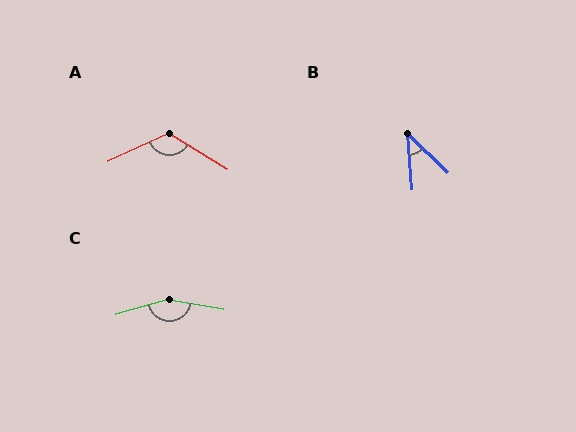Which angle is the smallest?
B, at approximately 41 degrees.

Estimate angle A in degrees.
Approximately 124 degrees.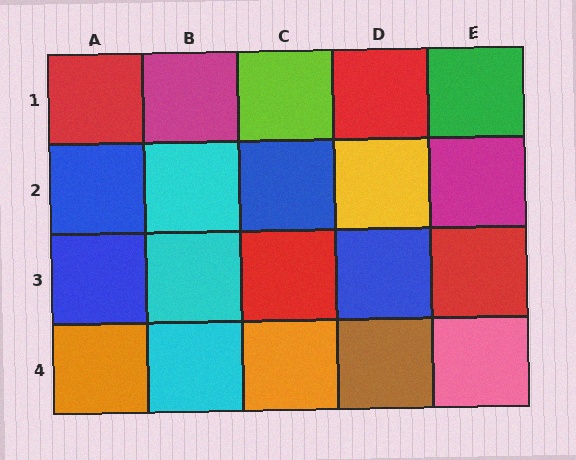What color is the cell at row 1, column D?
Red.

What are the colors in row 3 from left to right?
Blue, cyan, red, blue, red.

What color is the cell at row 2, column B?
Cyan.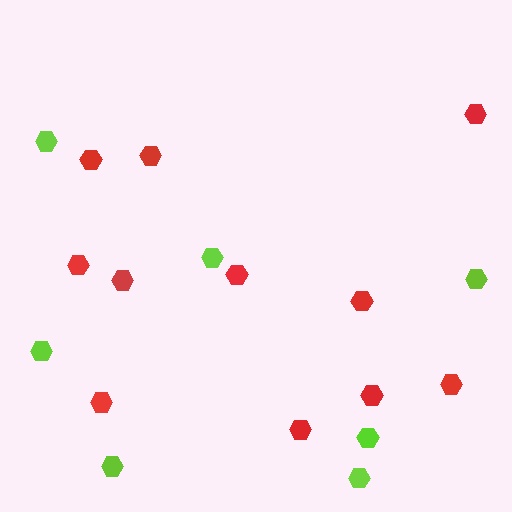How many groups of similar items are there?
There are 2 groups: one group of red hexagons (11) and one group of lime hexagons (7).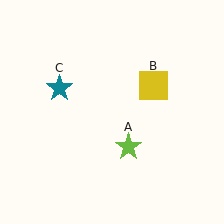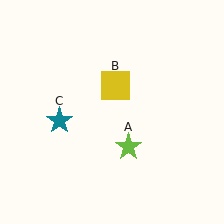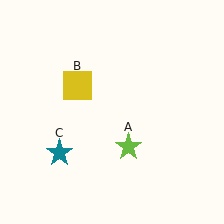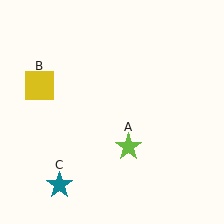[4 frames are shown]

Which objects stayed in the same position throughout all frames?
Lime star (object A) remained stationary.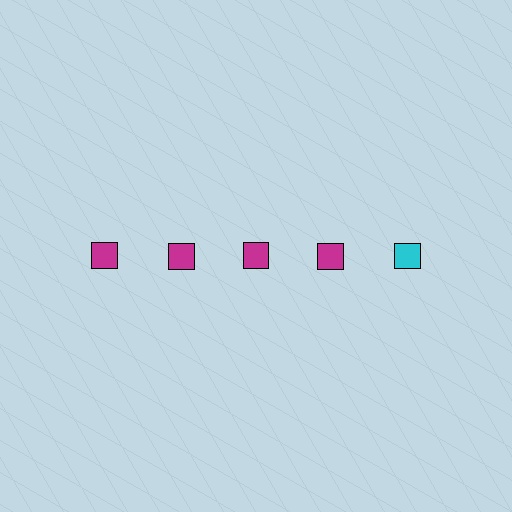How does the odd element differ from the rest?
It has a different color: cyan instead of magenta.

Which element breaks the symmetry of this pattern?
The cyan square in the top row, rightmost column breaks the symmetry. All other shapes are magenta squares.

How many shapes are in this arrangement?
There are 5 shapes arranged in a grid pattern.